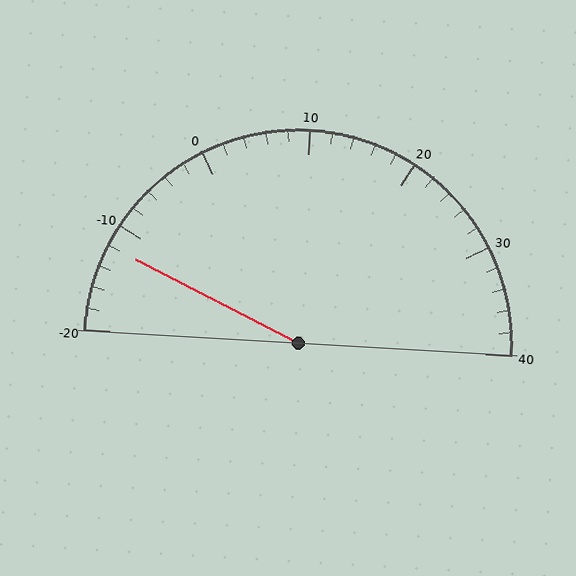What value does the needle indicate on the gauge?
The needle indicates approximately -12.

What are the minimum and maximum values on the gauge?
The gauge ranges from -20 to 40.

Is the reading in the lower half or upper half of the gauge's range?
The reading is in the lower half of the range (-20 to 40).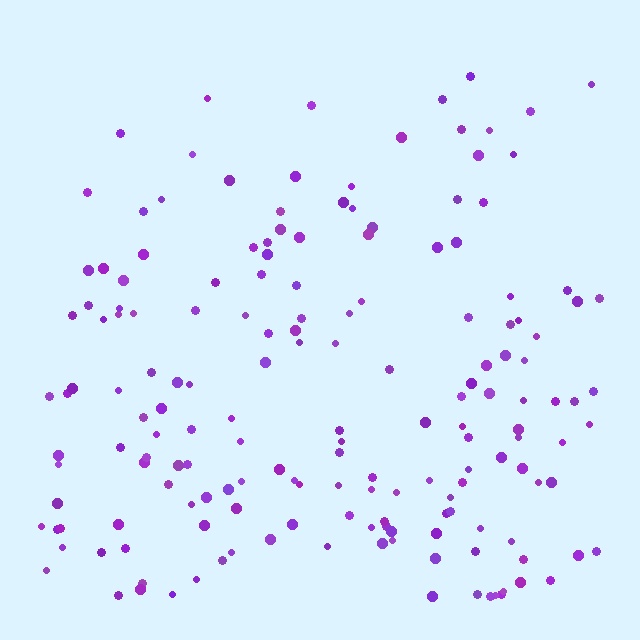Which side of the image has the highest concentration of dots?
The bottom.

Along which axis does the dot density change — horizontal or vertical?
Vertical.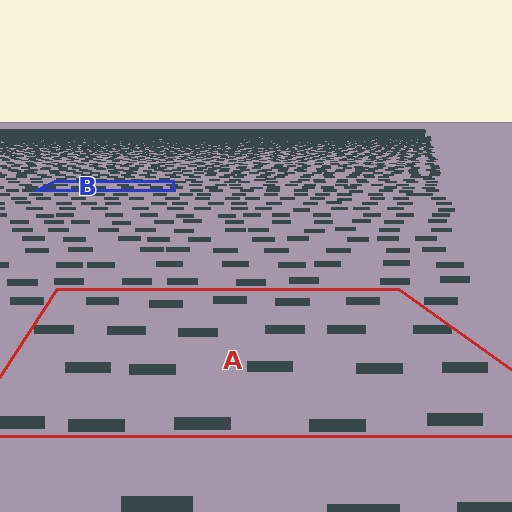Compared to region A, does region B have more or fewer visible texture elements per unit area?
Region B has more texture elements per unit area — they are packed more densely because it is farther away.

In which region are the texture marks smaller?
The texture marks are smaller in region B, because it is farther away.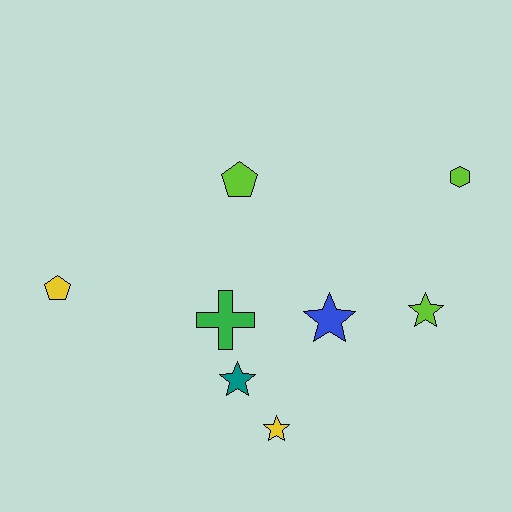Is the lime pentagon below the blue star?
No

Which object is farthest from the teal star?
The lime hexagon is farthest from the teal star.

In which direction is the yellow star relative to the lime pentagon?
The yellow star is below the lime pentagon.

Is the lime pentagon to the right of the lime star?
No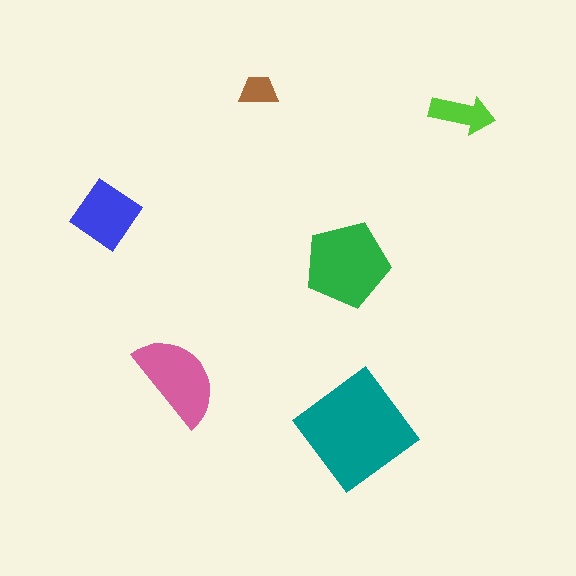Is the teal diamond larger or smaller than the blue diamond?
Larger.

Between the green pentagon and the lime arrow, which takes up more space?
The green pentagon.